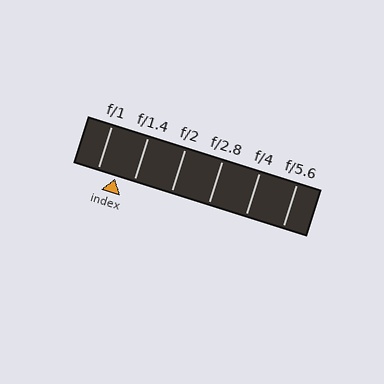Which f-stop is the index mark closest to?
The index mark is closest to f/1.4.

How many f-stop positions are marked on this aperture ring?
There are 6 f-stop positions marked.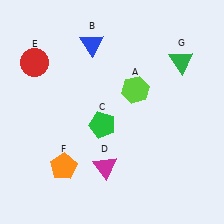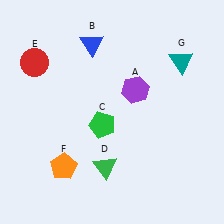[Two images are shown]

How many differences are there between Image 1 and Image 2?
There are 3 differences between the two images.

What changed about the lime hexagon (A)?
In Image 1, A is lime. In Image 2, it changed to purple.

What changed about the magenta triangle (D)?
In Image 1, D is magenta. In Image 2, it changed to green.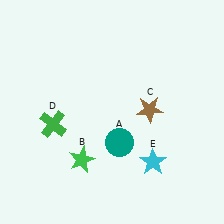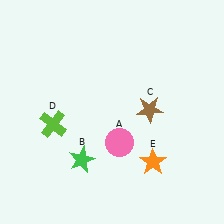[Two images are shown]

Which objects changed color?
A changed from teal to pink. D changed from green to lime. E changed from cyan to orange.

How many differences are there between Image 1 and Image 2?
There are 3 differences between the two images.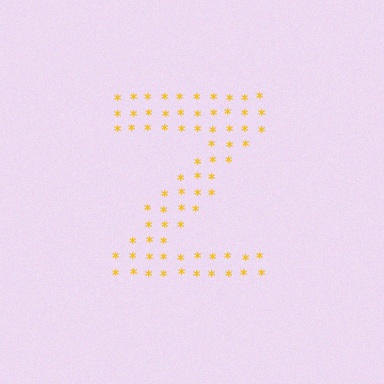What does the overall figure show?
The overall figure shows the letter Z.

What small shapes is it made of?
It is made of small asterisks.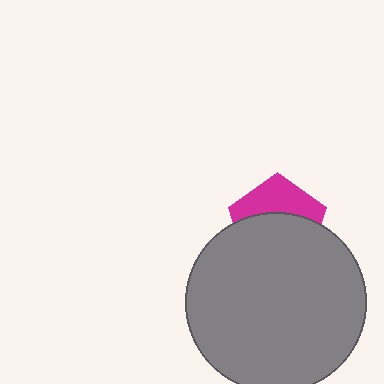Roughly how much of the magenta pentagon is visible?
A small part of it is visible (roughly 40%).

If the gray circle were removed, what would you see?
You would see the complete magenta pentagon.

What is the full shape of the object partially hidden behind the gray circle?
The partially hidden object is a magenta pentagon.